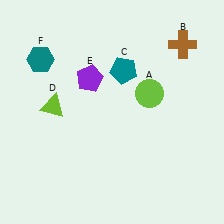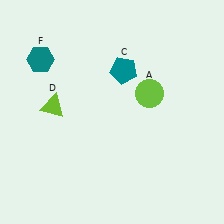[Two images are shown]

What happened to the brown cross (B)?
The brown cross (B) was removed in Image 2. It was in the top-right area of Image 1.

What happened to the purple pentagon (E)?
The purple pentagon (E) was removed in Image 2. It was in the top-left area of Image 1.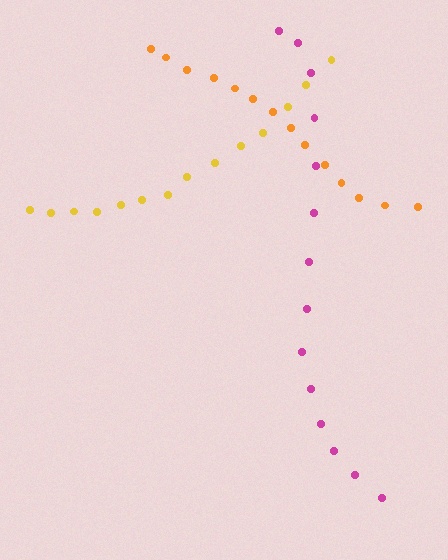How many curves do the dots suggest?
There are 3 distinct paths.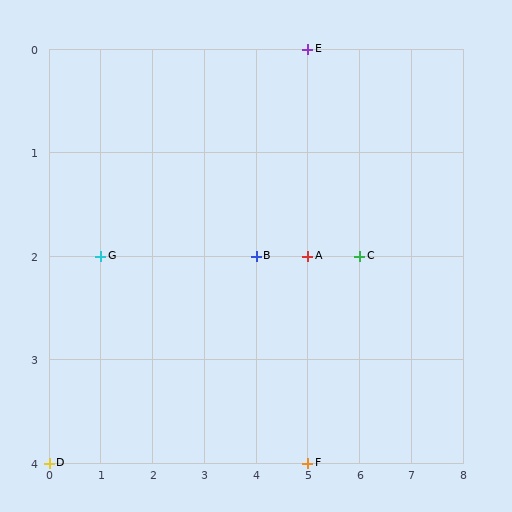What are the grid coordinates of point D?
Point D is at grid coordinates (0, 4).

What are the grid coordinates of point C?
Point C is at grid coordinates (6, 2).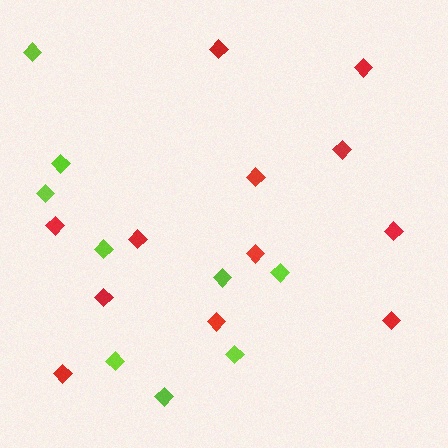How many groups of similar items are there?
There are 2 groups: one group of red diamonds (12) and one group of lime diamonds (9).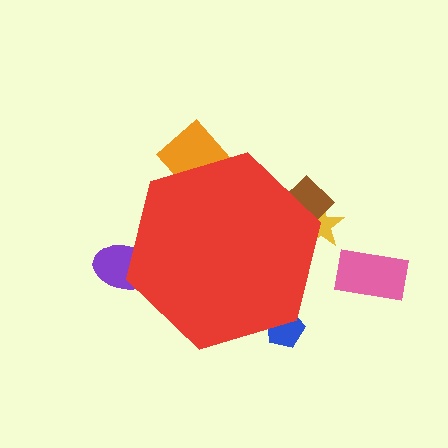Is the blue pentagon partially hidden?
Yes, the blue pentagon is partially hidden behind the red hexagon.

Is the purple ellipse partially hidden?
Yes, the purple ellipse is partially hidden behind the red hexagon.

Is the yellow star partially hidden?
Yes, the yellow star is partially hidden behind the red hexagon.